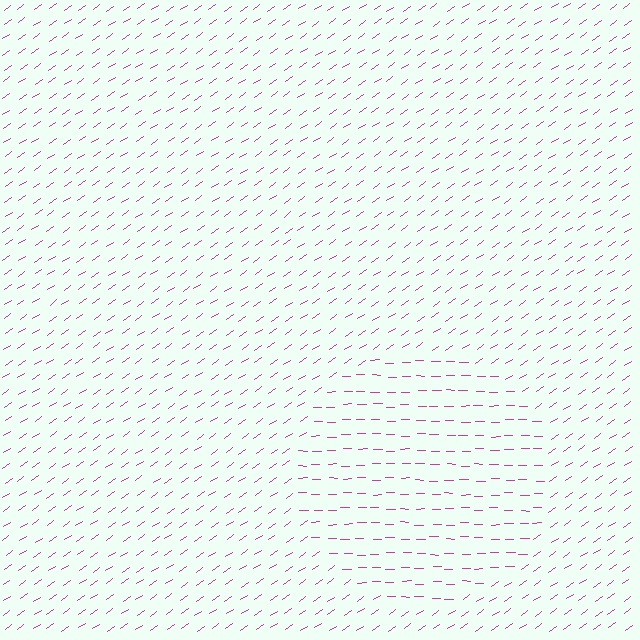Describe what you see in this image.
The image is filled with small magenta line segments. A circle region in the image has lines oriented differently from the surrounding lines, creating a visible texture boundary.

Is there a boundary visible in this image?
Yes, there is a texture boundary formed by a change in line orientation.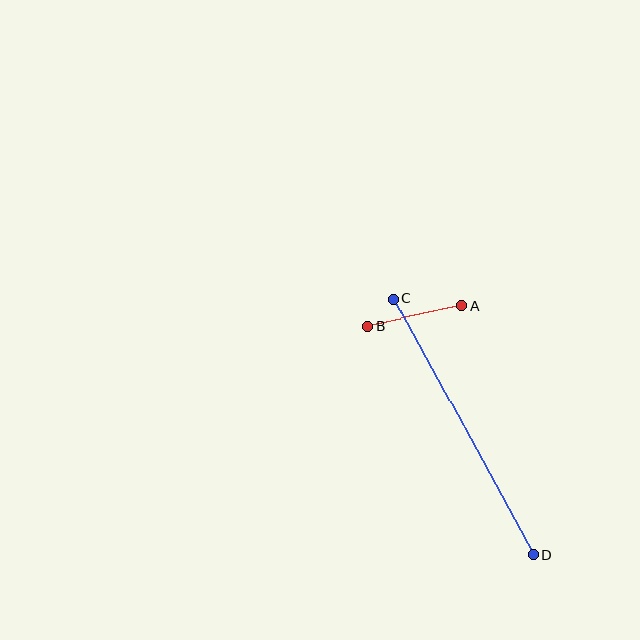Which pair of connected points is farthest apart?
Points C and D are farthest apart.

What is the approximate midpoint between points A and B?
The midpoint is at approximately (415, 316) pixels.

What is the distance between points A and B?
The distance is approximately 96 pixels.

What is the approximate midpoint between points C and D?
The midpoint is at approximately (464, 427) pixels.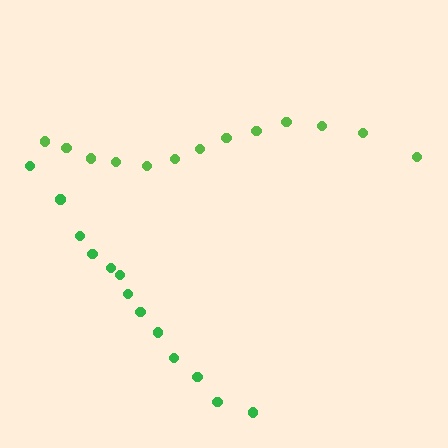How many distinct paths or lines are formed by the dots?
There are 2 distinct paths.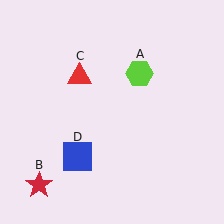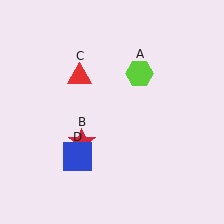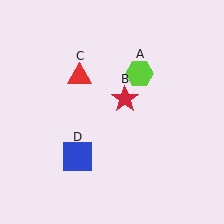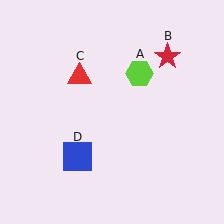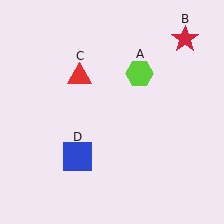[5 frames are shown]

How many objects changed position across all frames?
1 object changed position: red star (object B).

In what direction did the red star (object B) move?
The red star (object B) moved up and to the right.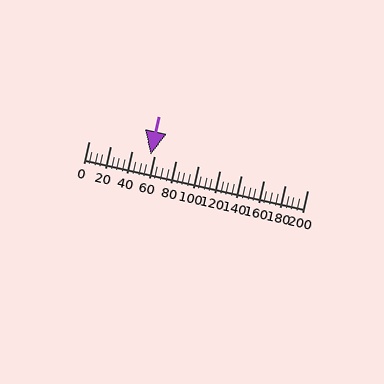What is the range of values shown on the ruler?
The ruler shows values from 0 to 200.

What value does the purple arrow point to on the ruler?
The purple arrow points to approximately 57.